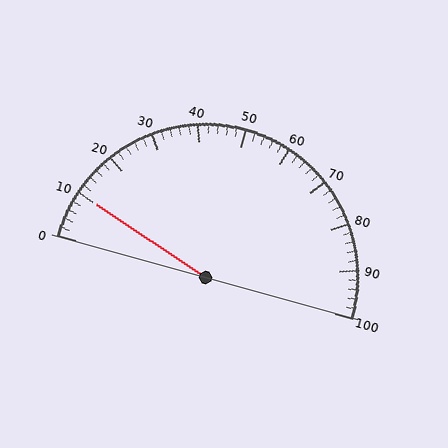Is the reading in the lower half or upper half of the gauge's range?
The reading is in the lower half of the range (0 to 100).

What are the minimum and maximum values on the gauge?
The gauge ranges from 0 to 100.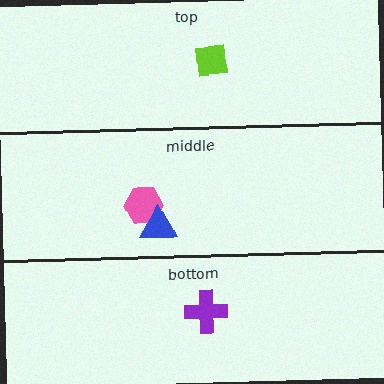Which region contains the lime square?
The top region.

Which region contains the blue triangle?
The middle region.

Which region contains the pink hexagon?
The middle region.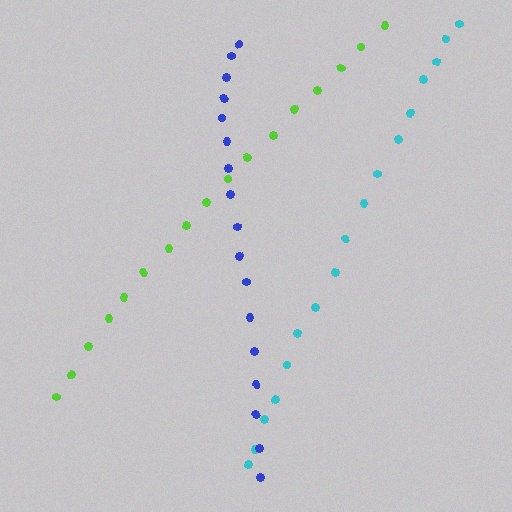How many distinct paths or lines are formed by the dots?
There are 3 distinct paths.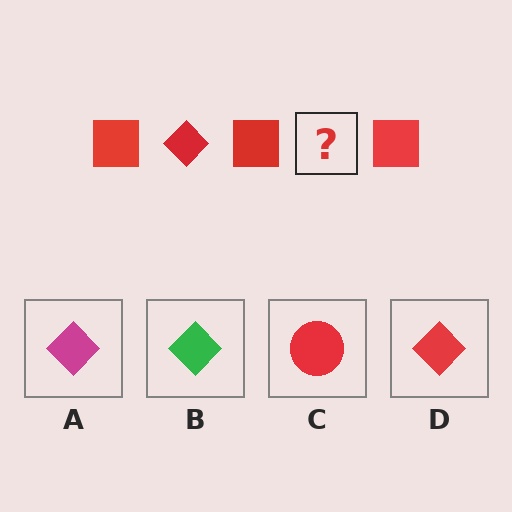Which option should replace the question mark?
Option D.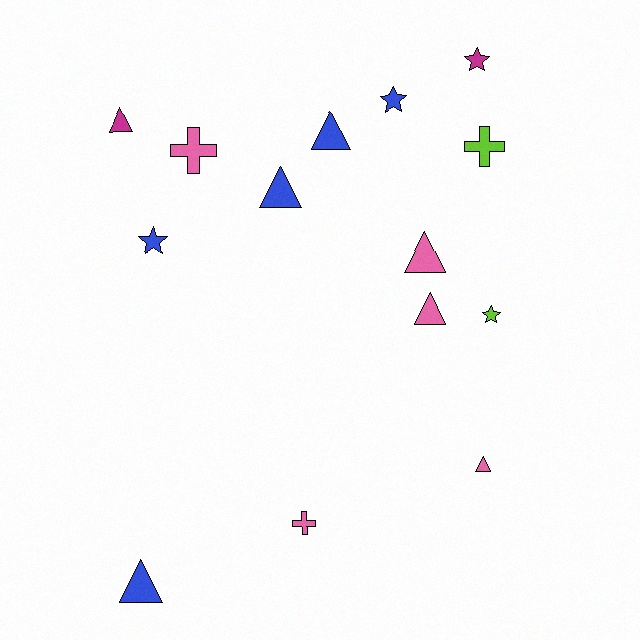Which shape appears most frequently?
Triangle, with 7 objects.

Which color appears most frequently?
Blue, with 5 objects.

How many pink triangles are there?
There are 3 pink triangles.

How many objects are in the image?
There are 14 objects.